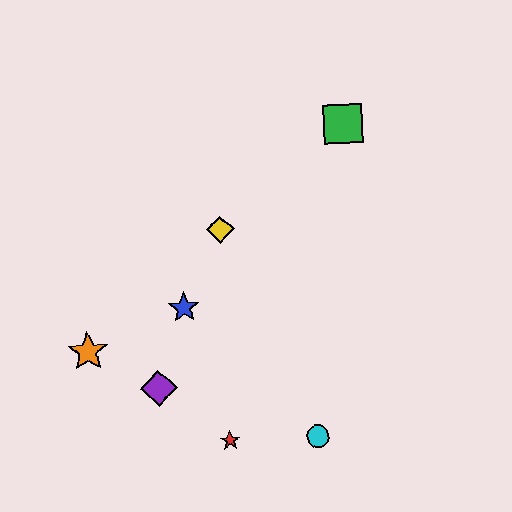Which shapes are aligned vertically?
The red star, the yellow diamond are aligned vertically.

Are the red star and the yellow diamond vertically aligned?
Yes, both are at x≈230.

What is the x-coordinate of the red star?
The red star is at x≈230.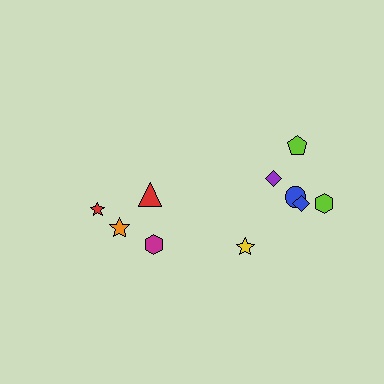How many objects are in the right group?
There are 6 objects.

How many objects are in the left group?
There are 4 objects.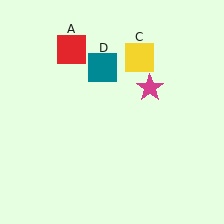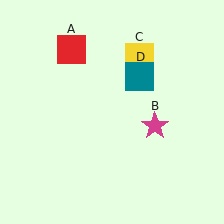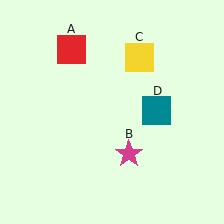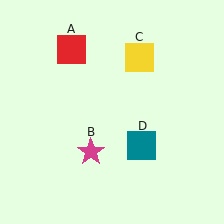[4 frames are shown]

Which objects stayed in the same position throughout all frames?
Red square (object A) and yellow square (object C) remained stationary.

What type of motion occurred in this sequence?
The magenta star (object B), teal square (object D) rotated clockwise around the center of the scene.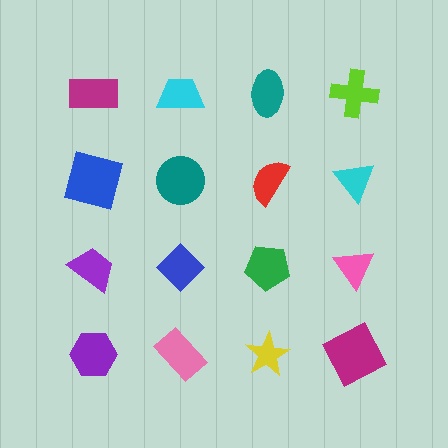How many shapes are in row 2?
4 shapes.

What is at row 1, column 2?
A cyan trapezoid.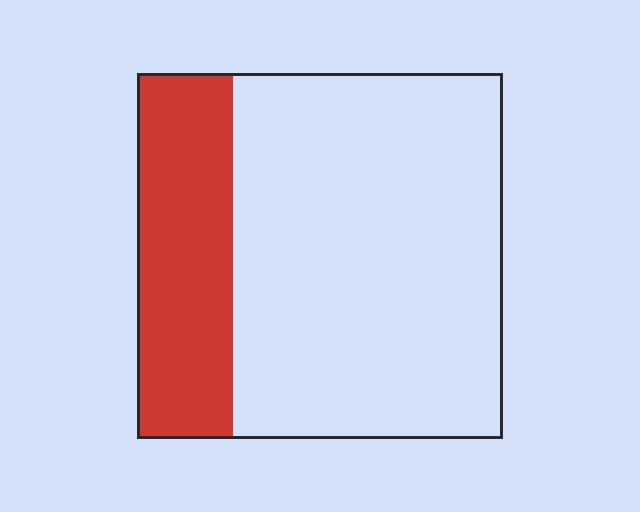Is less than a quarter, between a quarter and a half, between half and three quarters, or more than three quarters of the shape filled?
Between a quarter and a half.